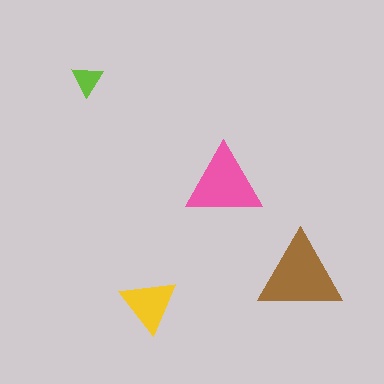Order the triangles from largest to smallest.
the brown one, the pink one, the yellow one, the lime one.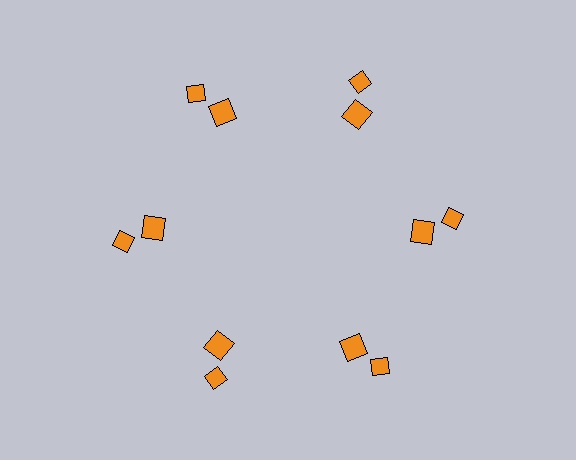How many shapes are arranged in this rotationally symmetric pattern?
There are 12 shapes, arranged in 6 groups of 2.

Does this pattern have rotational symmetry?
Yes, this pattern has 6-fold rotational symmetry. It looks the same after rotating 60 degrees around the center.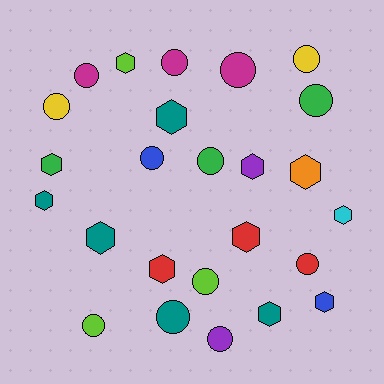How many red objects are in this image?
There are 3 red objects.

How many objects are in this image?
There are 25 objects.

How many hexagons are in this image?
There are 12 hexagons.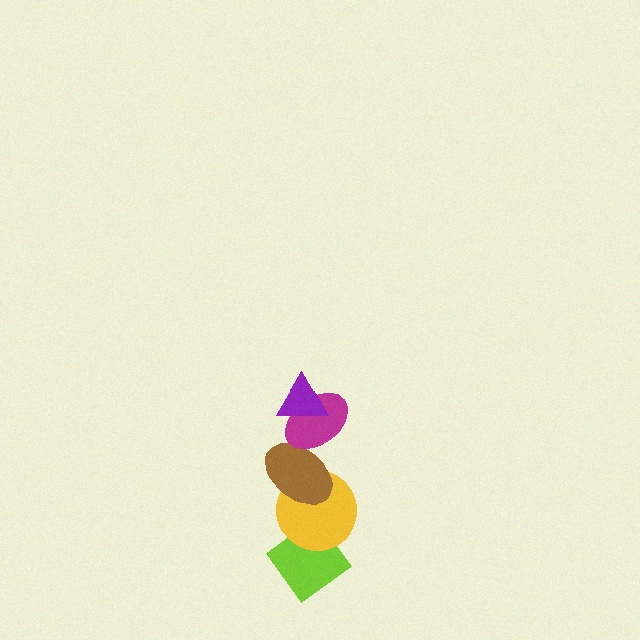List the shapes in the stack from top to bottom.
From top to bottom: the purple triangle, the magenta ellipse, the brown ellipse, the yellow circle, the lime diamond.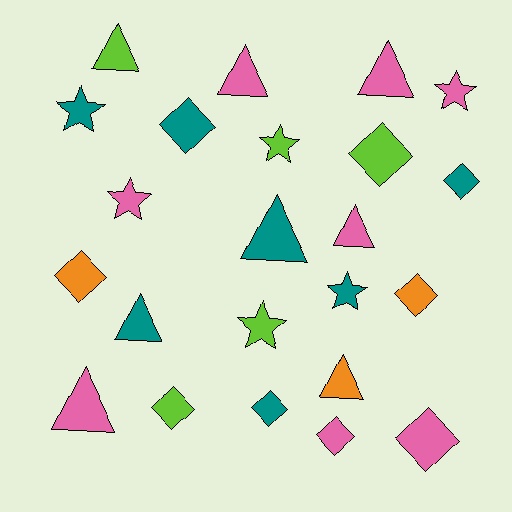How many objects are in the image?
There are 23 objects.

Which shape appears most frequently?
Diamond, with 9 objects.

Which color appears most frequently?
Pink, with 8 objects.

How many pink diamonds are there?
There are 2 pink diamonds.